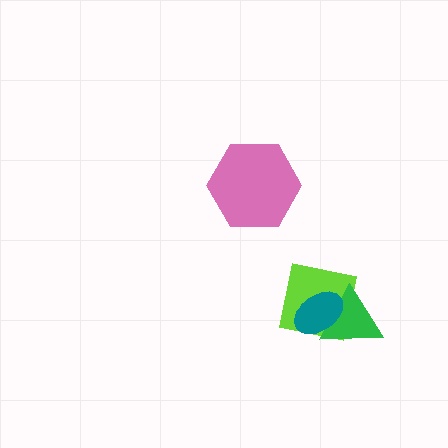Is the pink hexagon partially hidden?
No, no other shape covers it.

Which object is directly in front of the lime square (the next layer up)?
The green triangle is directly in front of the lime square.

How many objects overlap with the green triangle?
2 objects overlap with the green triangle.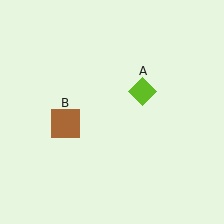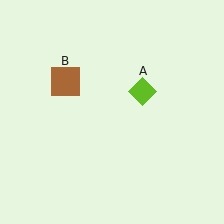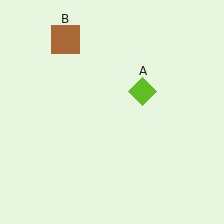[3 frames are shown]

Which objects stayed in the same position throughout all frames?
Lime diamond (object A) remained stationary.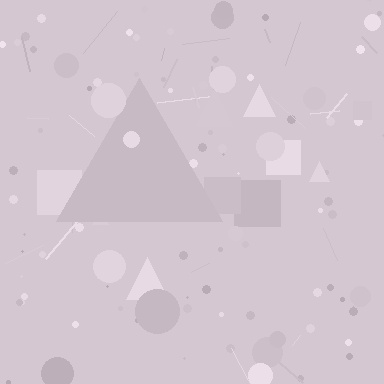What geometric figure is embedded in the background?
A triangle is embedded in the background.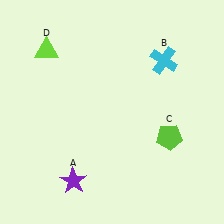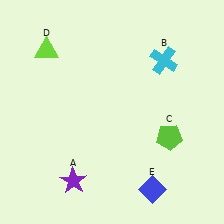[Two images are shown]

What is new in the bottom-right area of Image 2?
A blue diamond (E) was added in the bottom-right area of Image 2.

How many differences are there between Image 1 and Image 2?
There is 1 difference between the two images.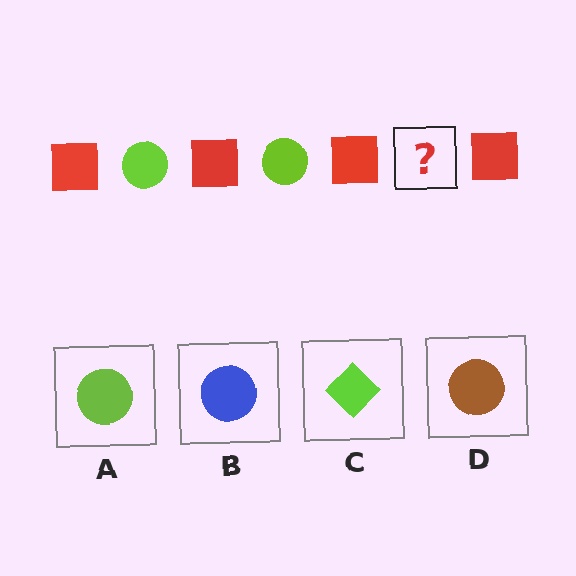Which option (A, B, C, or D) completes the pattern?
A.